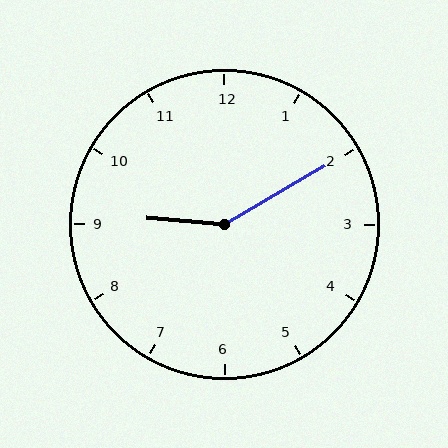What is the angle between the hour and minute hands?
Approximately 145 degrees.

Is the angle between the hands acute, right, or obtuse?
It is obtuse.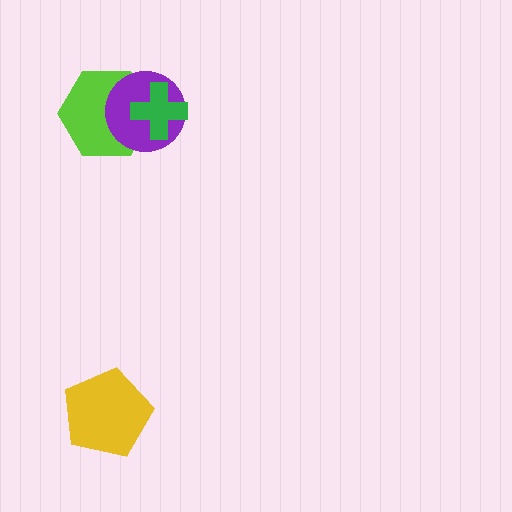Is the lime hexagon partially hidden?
Yes, it is partially covered by another shape.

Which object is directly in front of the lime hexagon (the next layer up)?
The purple circle is directly in front of the lime hexagon.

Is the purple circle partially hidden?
Yes, it is partially covered by another shape.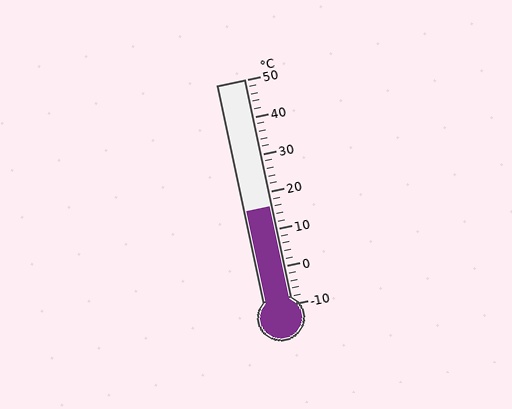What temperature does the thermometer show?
The thermometer shows approximately 16°C.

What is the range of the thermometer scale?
The thermometer scale ranges from -10°C to 50°C.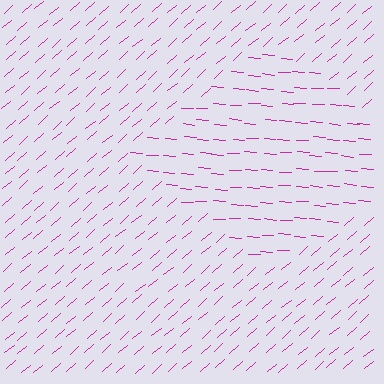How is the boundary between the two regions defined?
The boundary is defined purely by a change in line orientation (approximately 45 degrees difference). All lines are the same color and thickness.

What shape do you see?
I see a diamond.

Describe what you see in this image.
The image is filled with small magenta line segments. A diamond region in the image has lines oriented differently from the surrounding lines, creating a visible texture boundary.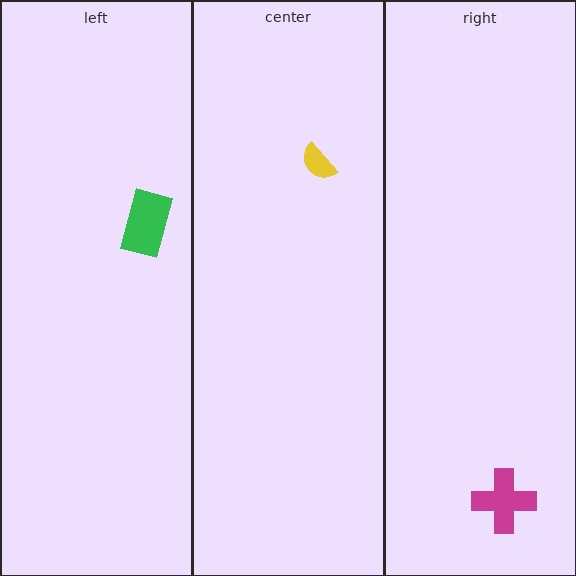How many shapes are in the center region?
1.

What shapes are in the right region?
The magenta cross.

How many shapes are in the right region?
1.